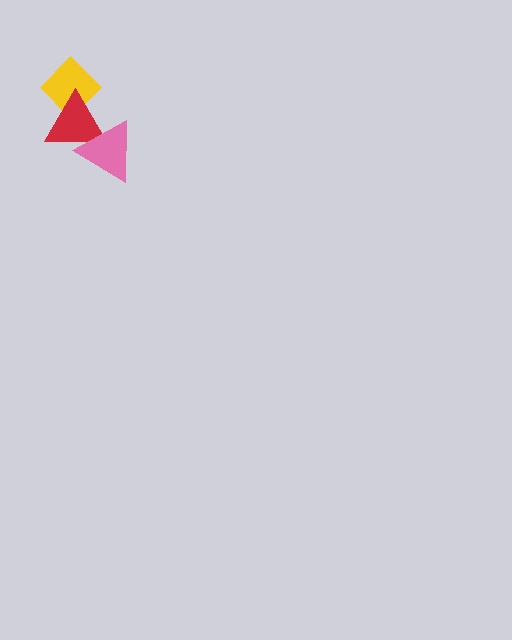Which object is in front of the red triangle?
The pink triangle is in front of the red triangle.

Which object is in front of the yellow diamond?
The red triangle is in front of the yellow diamond.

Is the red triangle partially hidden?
Yes, it is partially covered by another shape.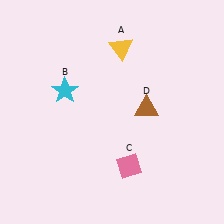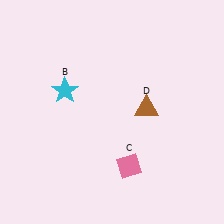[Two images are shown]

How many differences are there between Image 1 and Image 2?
There is 1 difference between the two images.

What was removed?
The yellow triangle (A) was removed in Image 2.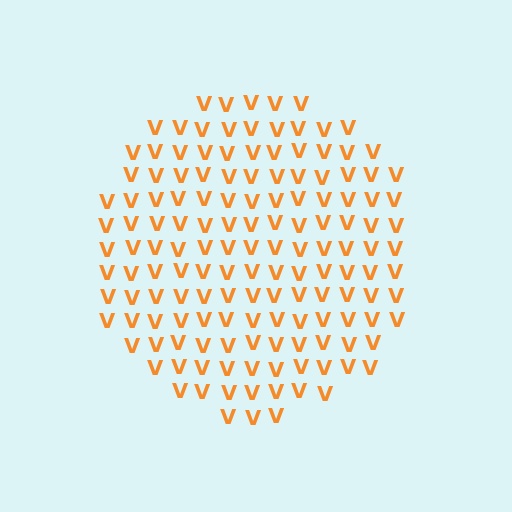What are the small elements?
The small elements are letter V's.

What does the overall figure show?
The overall figure shows a circle.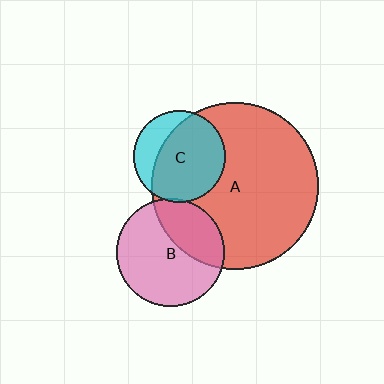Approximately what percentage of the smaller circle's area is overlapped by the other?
Approximately 35%.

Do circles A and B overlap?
Yes.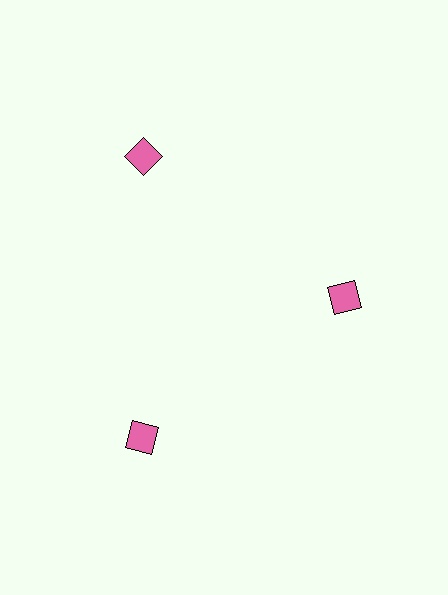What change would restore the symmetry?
The symmetry would be restored by moving it outward, back onto the ring so that all 3 squares sit at equal angles and equal distance from the center.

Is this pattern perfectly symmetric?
No. The 3 pink squares are arranged in a ring, but one element near the 3 o'clock position is pulled inward toward the center, breaking the 3-fold rotational symmetry.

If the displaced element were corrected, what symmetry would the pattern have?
It would have 3-fold rotational symmetry — the pattern would map onto itself every 120 degrees.